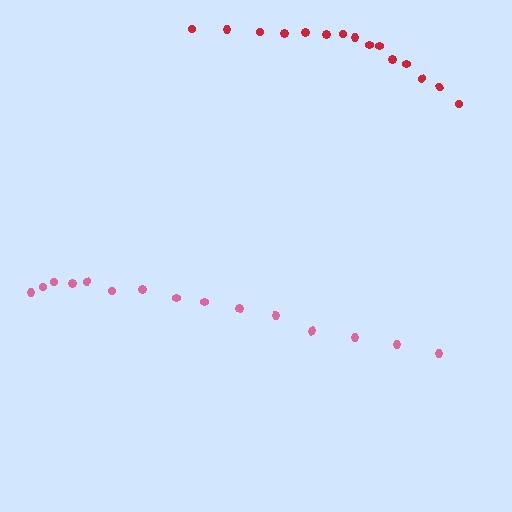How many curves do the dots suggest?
There are 2 distinct paths.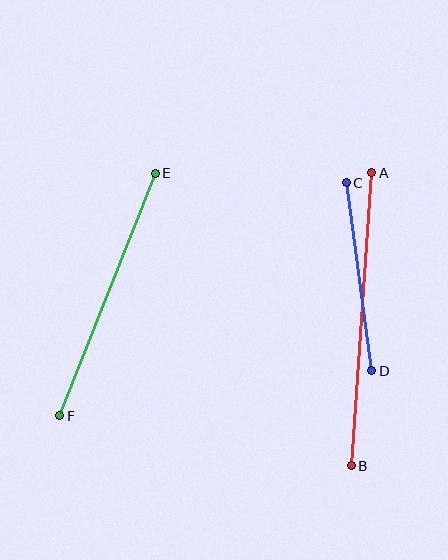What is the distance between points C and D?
The distance is approximately 190 pixels.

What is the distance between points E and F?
The distance is approximately 261 pixels.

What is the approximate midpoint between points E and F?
The midpoint is at approximately (107, 295) pixels.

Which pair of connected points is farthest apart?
Points A and B are farthest apart.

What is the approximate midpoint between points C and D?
The midpoint is at approximately (359, 277) pixels.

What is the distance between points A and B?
The distance is approximately 294 pixels.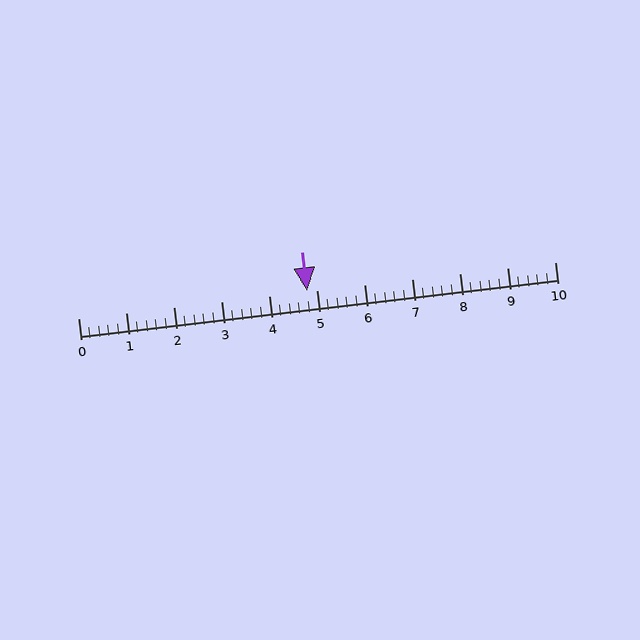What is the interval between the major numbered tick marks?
The major tick marks are spaced 1 units apart.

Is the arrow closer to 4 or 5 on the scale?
The arrow is closer to 5.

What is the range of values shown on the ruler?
The ruler shows values from 0 to 10.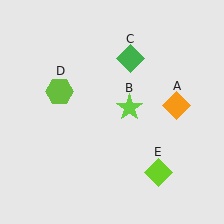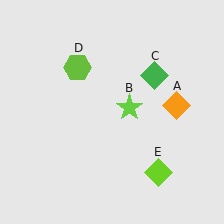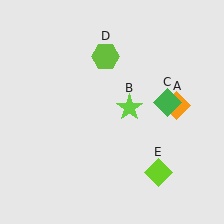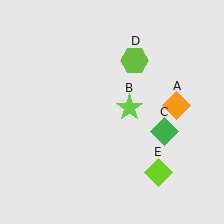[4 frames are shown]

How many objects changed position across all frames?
2 objects changed position: green diamond (object C), lime hexagon (object D).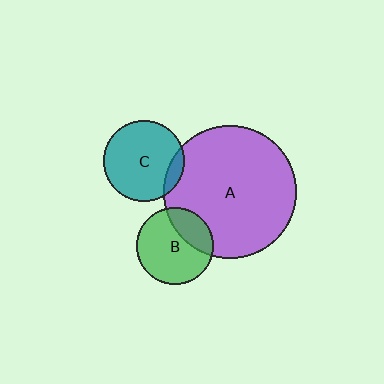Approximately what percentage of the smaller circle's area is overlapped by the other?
Approximately 10%.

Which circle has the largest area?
Circle A (purple).